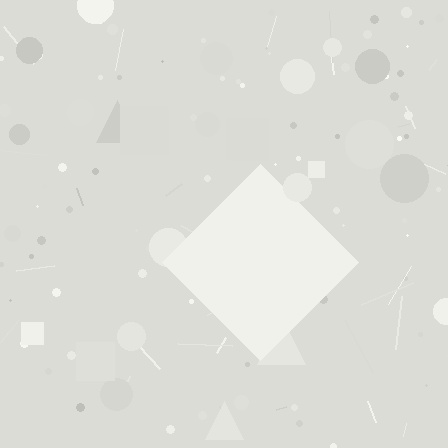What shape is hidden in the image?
A diamond is hidden in the image.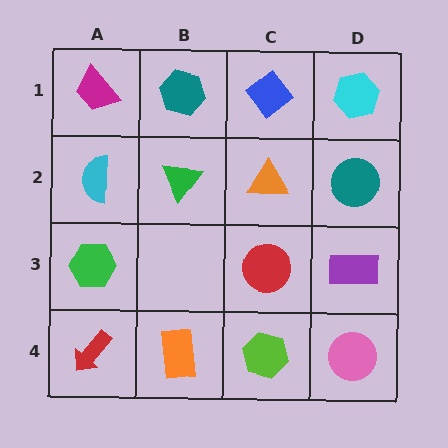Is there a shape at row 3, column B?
No, that cell is empty.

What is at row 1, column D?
A cyan hexagon.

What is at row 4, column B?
An orange rectangle.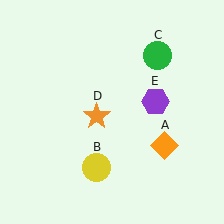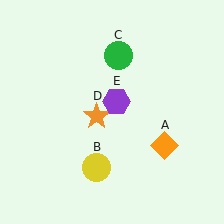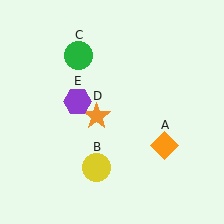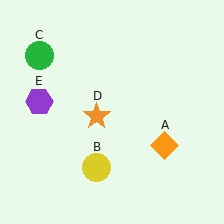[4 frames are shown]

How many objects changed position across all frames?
2 objects changed position: green circle (object C), purple hexagon (object E).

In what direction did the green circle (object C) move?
The green circle (object C) moved left.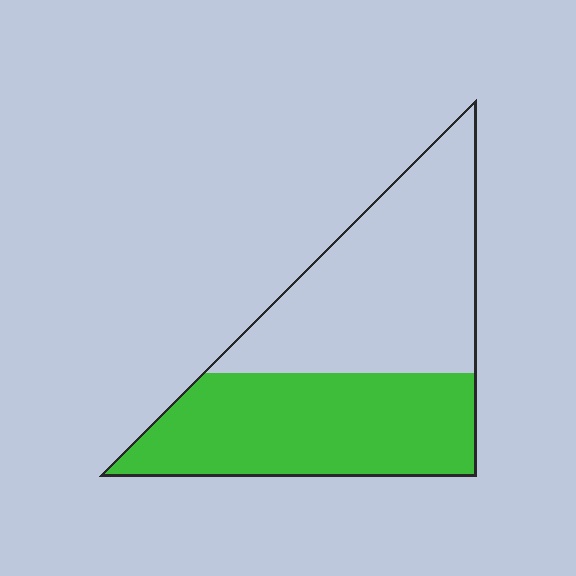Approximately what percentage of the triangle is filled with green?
Approximately 45%.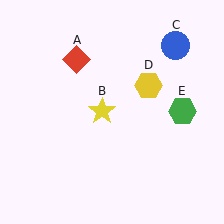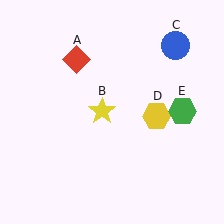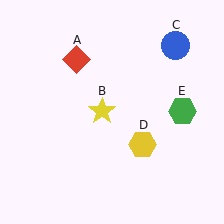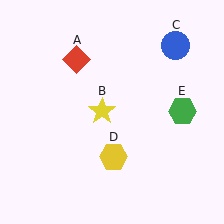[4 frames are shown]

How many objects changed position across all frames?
1 object changed position: yellow hexagon (object D).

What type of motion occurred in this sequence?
The yellow hexagon (object D) rotated clockwise around the center of the scene.